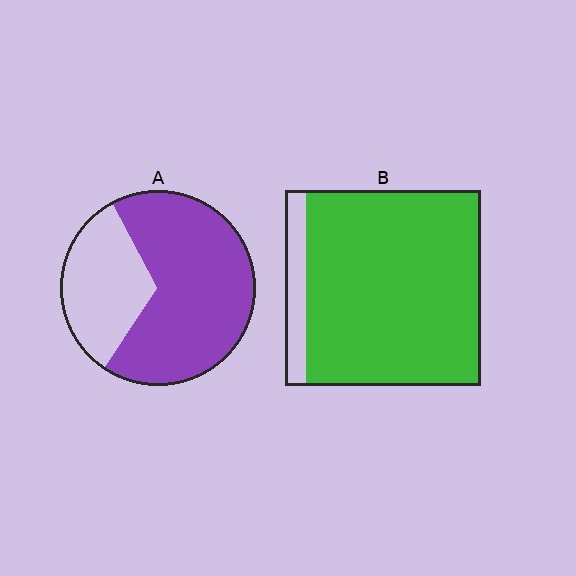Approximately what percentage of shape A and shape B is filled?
A is approximately 65% and B is approximately 90%.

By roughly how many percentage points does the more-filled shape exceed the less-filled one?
By roughly 20 percentage points (B over A).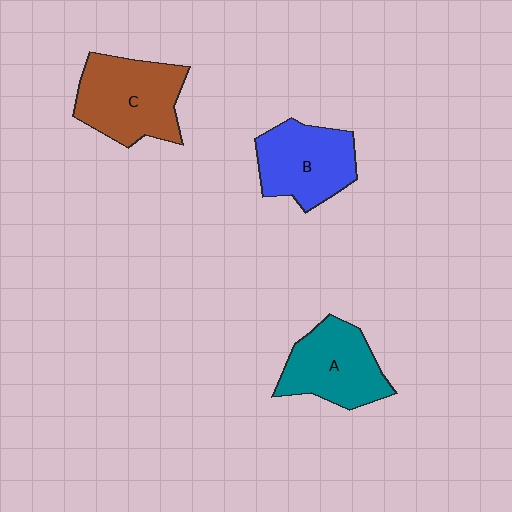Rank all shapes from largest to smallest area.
From largest to smallest: C (brown), B (blue), A (teal).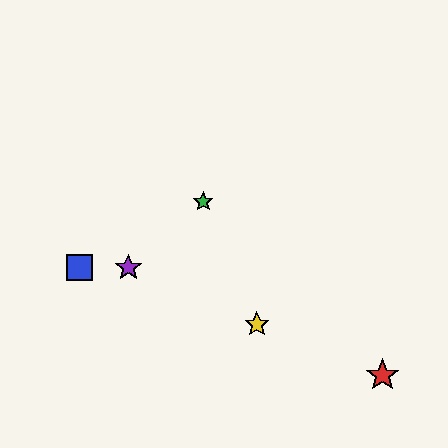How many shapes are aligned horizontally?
2 shapes (the blue square, the purple star) are aligned horizontally.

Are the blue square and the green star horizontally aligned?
No, the blue square is at y≈267 and the green star is at y≈202.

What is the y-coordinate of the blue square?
The blue square is at y≈267.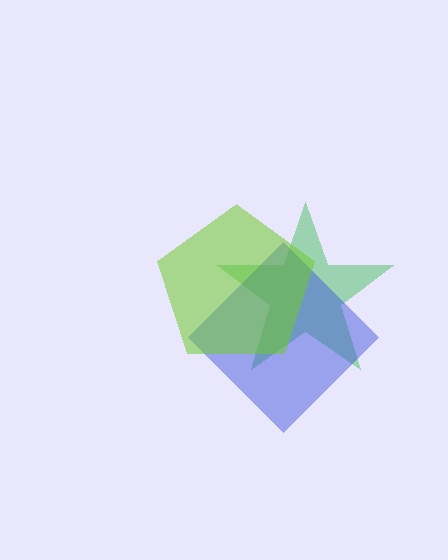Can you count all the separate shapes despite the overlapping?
Yes, there are 3 separate shapes.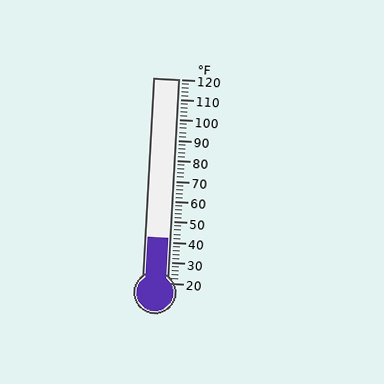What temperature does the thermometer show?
The thermometer shows approximately 42°F.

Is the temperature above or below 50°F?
The temperature is below 50°F.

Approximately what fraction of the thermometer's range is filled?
The thermometer is filled to approximately 20% of its range.